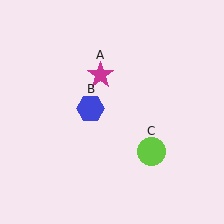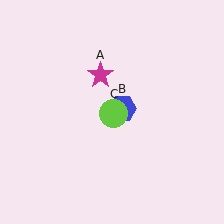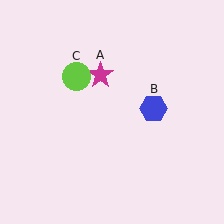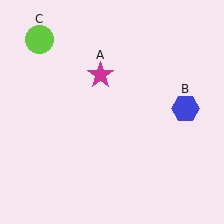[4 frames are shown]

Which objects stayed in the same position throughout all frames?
Magenta star (object A) remained stationary.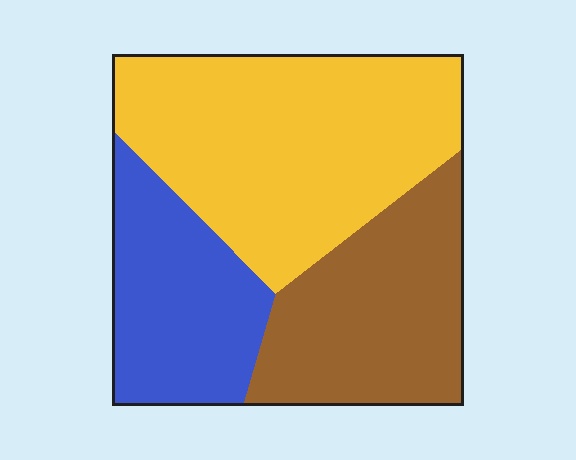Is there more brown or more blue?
Brown.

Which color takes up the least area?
Blue, at roughly 25%.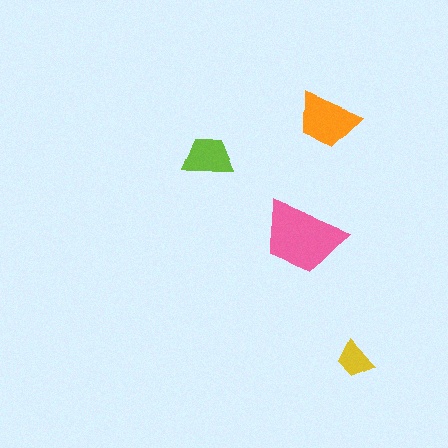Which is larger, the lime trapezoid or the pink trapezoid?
The pink one.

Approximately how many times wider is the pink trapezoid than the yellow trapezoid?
About 2 times wider.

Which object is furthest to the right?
The yellow trapezoid is rightmost.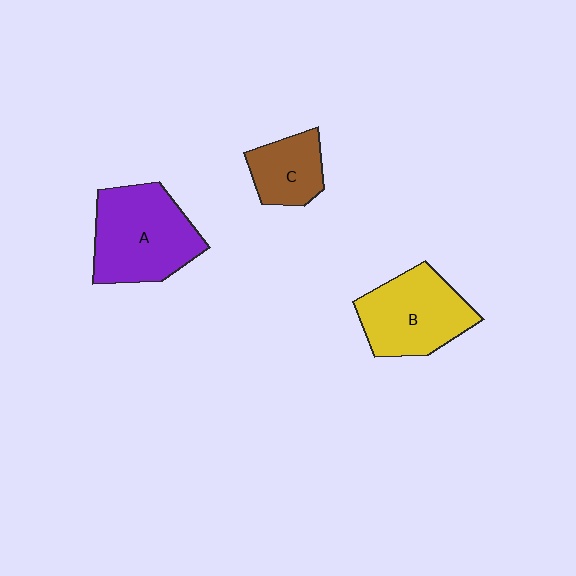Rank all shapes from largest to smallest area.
From largest to smallest: A (purple), B (yellow), C (brown).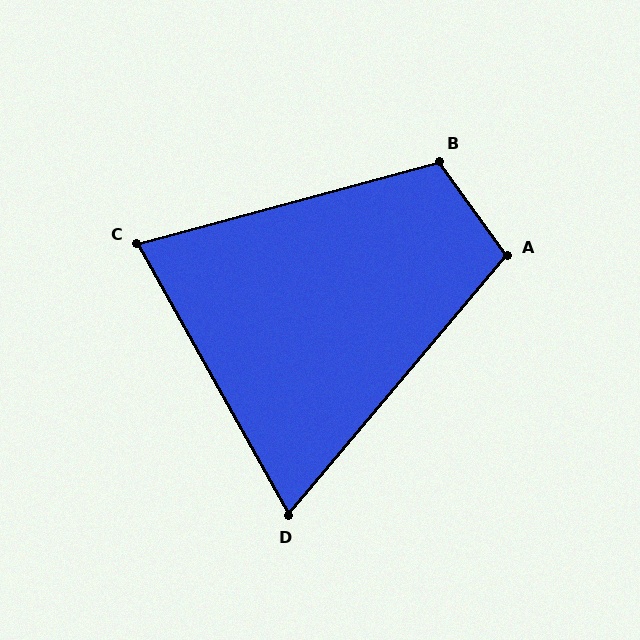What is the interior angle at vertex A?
Approximately 104 degrees (obtuse).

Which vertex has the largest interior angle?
B, at approximately 111 degrees.